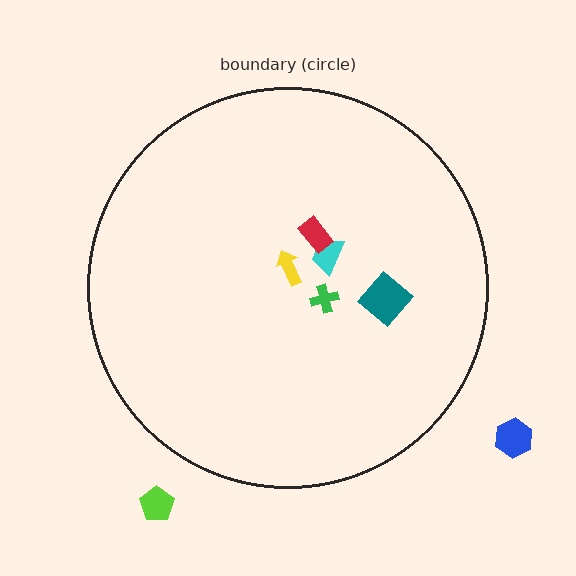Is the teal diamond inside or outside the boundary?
Inside.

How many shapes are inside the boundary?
5 inside, 2 outside.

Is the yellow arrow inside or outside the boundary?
Inside.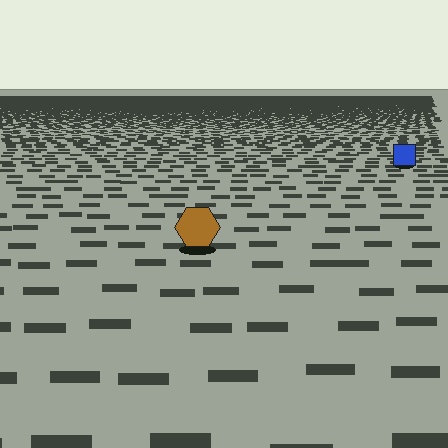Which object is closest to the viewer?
The brown hexagon is closest. The texture marks near it are larger and more spread out.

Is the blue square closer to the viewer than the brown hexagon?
No. The brown hexagon is closer — you can tell from the texture gradient: the ground texture is coarser near it.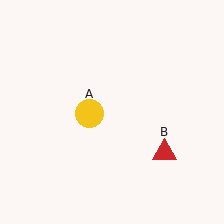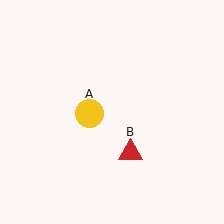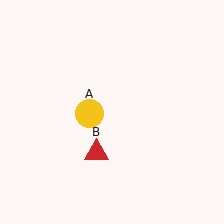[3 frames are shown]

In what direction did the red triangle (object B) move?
The red triangle (object B) moved left.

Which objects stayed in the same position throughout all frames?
Yellow circle (object A) remained stationary.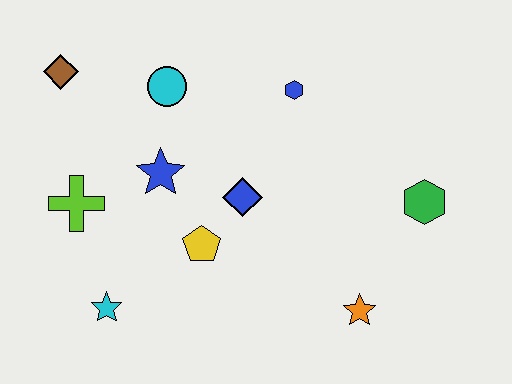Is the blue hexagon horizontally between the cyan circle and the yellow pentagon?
No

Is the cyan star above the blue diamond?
No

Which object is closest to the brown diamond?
The cyan circle is closest to the brown diamond.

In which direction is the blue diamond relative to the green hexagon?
The blue diamond is to the left of the green hexagon.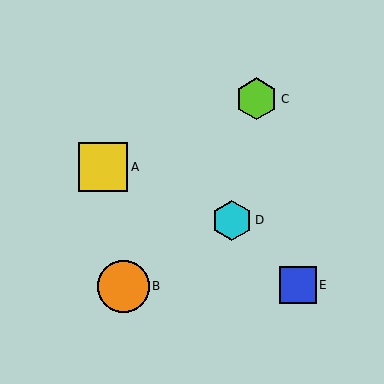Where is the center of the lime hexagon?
The center of the lime hexagon is at (257, 99).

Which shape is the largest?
The orange circle (labeled B) is the largest.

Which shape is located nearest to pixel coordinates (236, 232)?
The cyan hexagon (labeled D) at (232, 220) is nearest to that location.